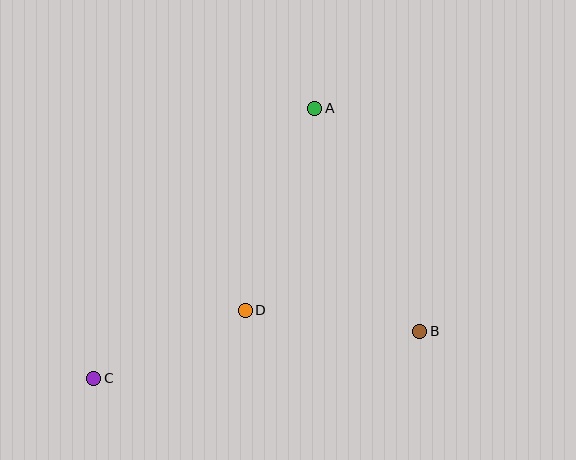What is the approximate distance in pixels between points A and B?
The distance between A and B is approximately 247 pixels.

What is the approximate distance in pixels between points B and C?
The distance between B and C is approximately 329 pixels.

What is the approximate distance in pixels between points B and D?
The distance between B and D is approximately 176 pixels.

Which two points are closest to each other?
Points C and D are closest to each other.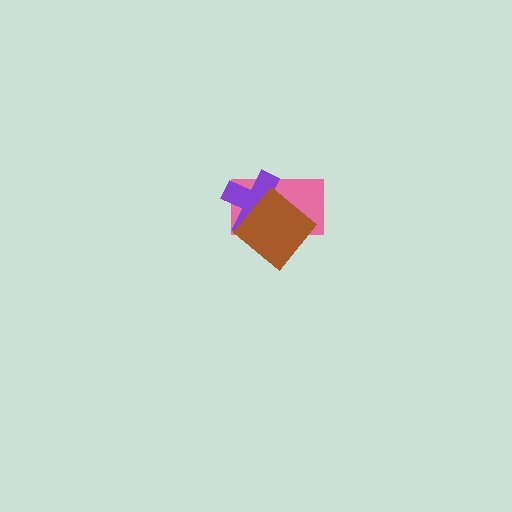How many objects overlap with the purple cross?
2 objects overlap with the purple cross.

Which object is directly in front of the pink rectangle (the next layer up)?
The purple cross is directly in front of the pink rectangle.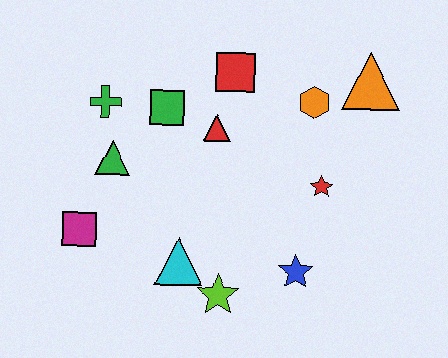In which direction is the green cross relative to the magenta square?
The green cross is above the magenta square.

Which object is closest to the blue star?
The lime star is closest to the blue star.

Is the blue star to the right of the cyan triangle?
Yes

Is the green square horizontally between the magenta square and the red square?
Yes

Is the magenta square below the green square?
Yes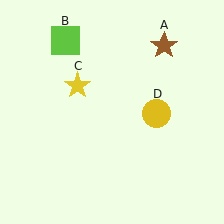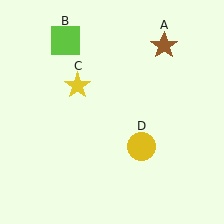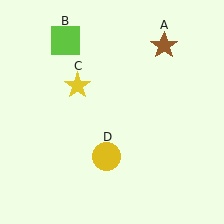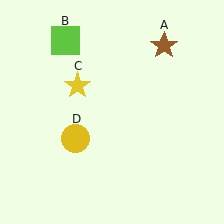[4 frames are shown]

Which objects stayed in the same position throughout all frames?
Brown star (object A) and lime square (object B) and yellow star (object C) remained stationary.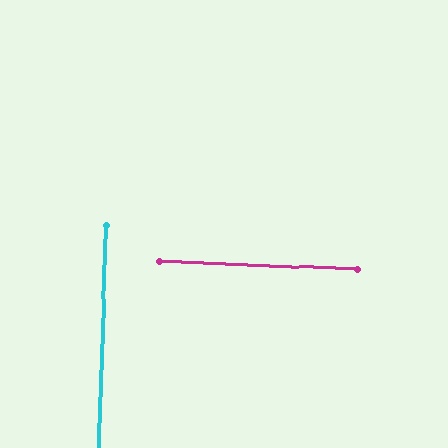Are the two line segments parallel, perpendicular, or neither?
Perpendicular — they meet at approximately 89°.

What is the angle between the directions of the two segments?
Approximately 89 degrees.